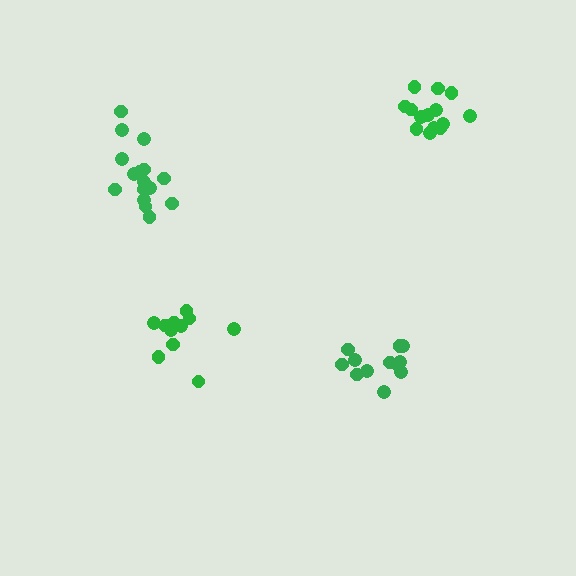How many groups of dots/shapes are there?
There are 4 groups.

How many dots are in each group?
Group 1: 12 dots, Group 2: 11 dots, Group 3: 15 dots, Group 4: 16 dots (54 total).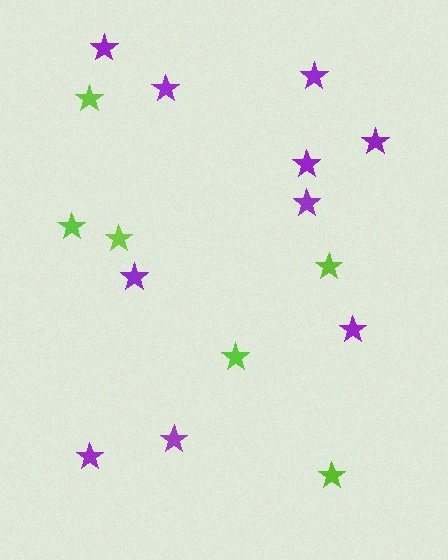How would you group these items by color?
There are 2 groups: one group of lime stars (6) and one group of purple stars (10).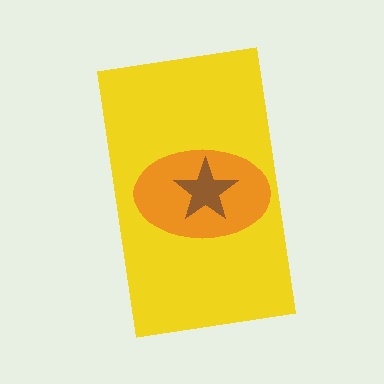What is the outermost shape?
The yellow rectangle.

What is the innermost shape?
The brown star.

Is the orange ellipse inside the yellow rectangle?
Yes.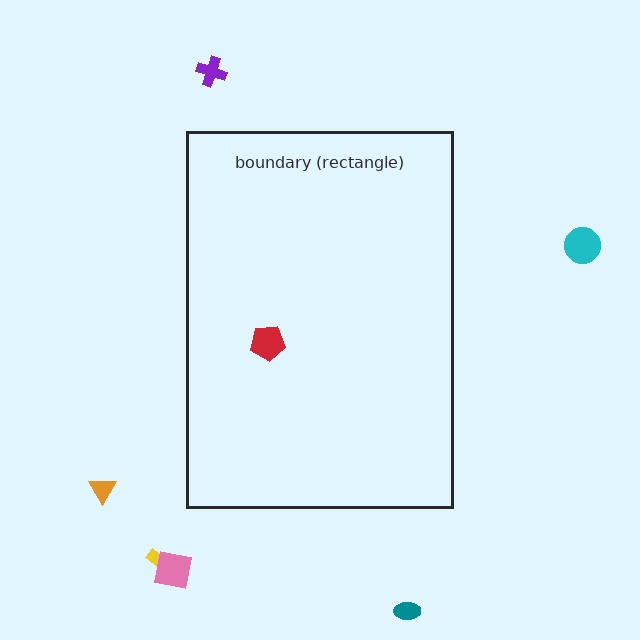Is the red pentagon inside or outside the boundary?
Inside.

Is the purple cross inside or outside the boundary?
Outside.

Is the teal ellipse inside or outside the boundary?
Outside.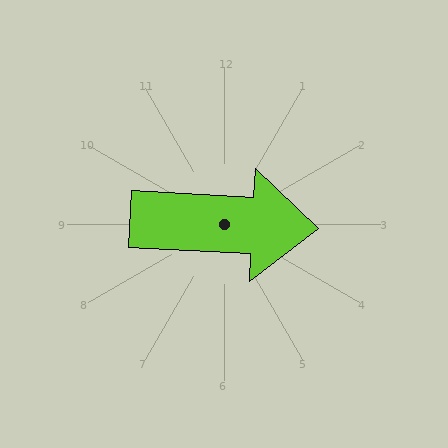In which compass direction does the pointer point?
East.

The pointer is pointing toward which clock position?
Roughly 3 o'clock.